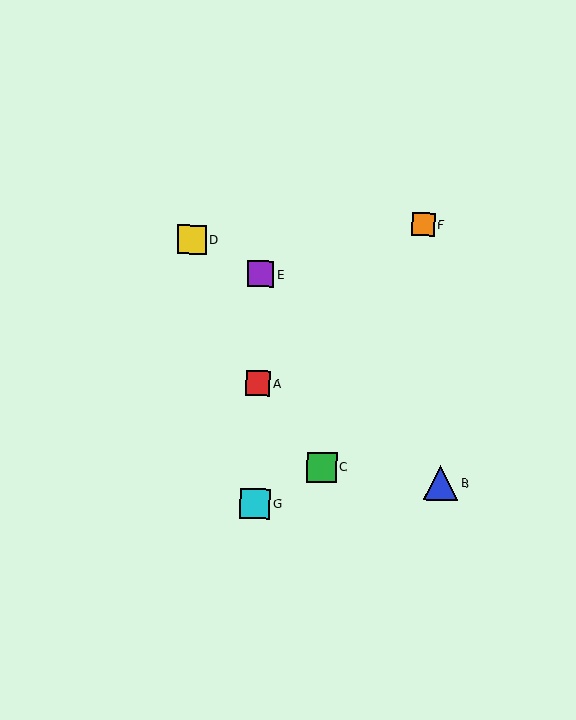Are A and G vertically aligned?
Yes, both are at x≈258.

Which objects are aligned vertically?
Objects A, E, G are aligned vertically.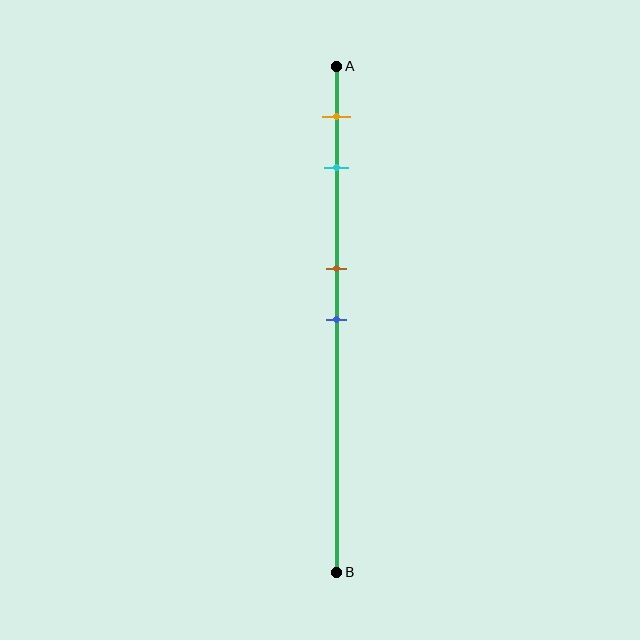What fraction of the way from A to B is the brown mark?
The brown mark is approximately 40% (0.4) of the way from A to B.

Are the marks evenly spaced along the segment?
No, the marks are not evenly spaced.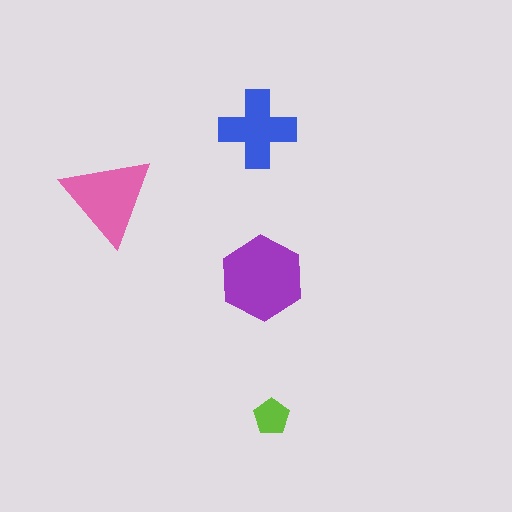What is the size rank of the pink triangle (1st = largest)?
2nd.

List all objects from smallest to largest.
The lime pentagon, the blue cross, the pink triangle, the purple hexagon.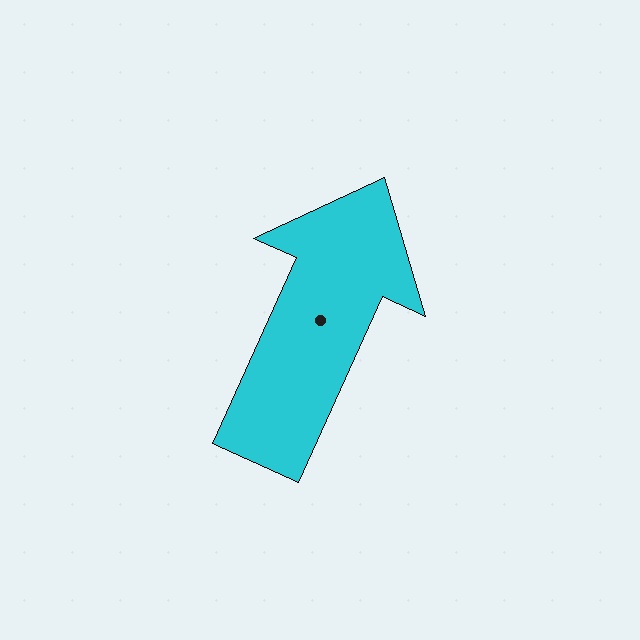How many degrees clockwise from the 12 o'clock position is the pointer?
Approximately 24 degrees.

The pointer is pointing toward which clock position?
Roughly 1 o'clock.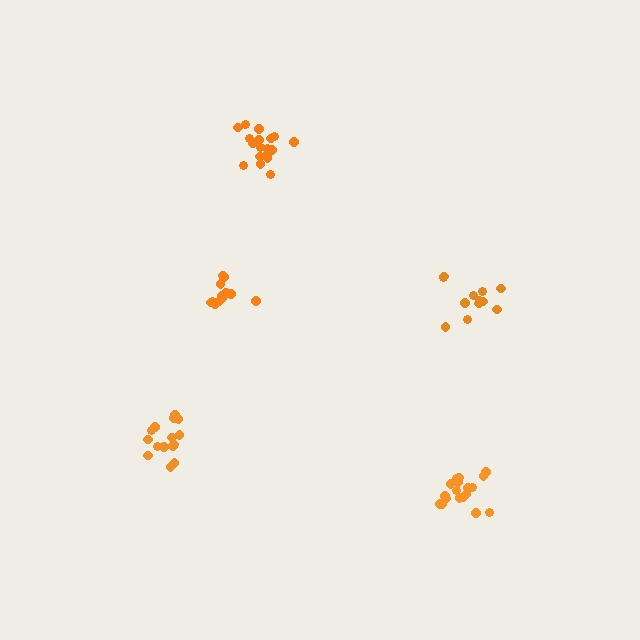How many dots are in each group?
Group 1: 12 dots, Group 2: 15 dots, Group 3: 12 dots, Group 4: 18 dots, Group 5: 18 dots (75 total).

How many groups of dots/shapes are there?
There are 5 groups.